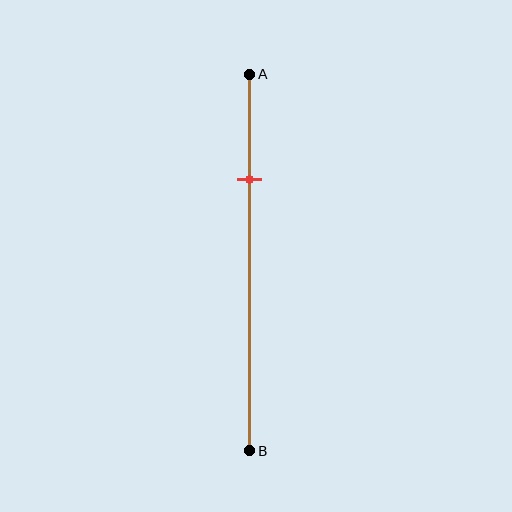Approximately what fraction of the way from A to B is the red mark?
The red mark is approximately 30% of the way from A to B.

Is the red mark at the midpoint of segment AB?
No, the mark is at about 30% from A, not at the 50% midpoint.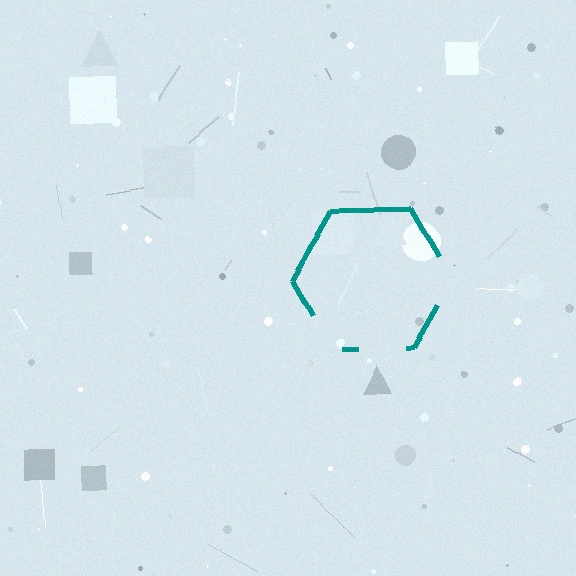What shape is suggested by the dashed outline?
The dashed outline suggests a hexagon.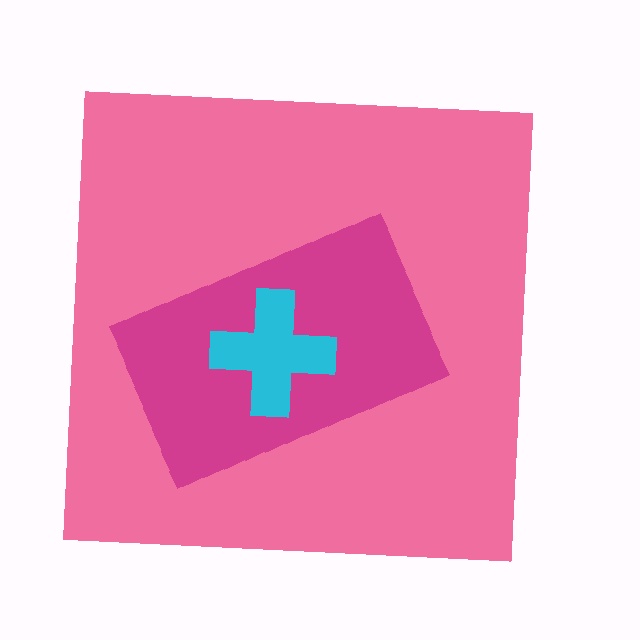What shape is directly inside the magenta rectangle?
The cyan cross.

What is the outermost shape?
The pink square.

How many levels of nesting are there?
3.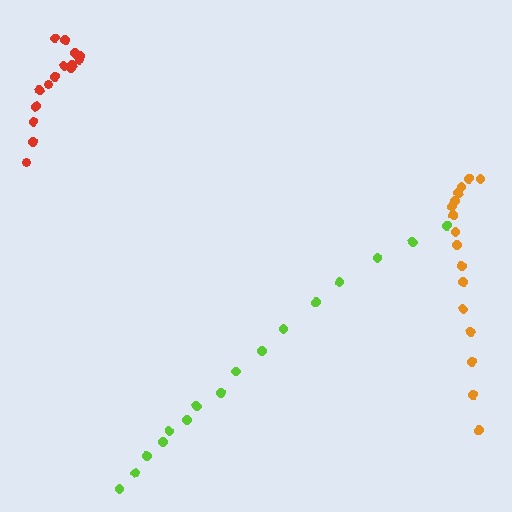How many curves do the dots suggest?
There are 3 distinct paths.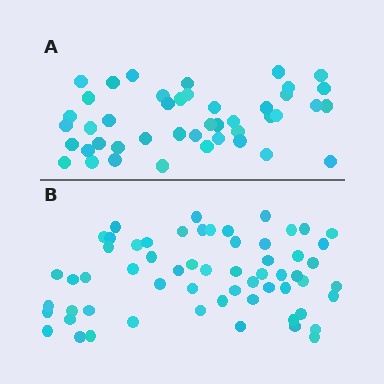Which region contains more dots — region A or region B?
Region B (the bottom region) has more dots.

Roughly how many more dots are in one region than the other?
Region B has approximately 15 more dots than region A.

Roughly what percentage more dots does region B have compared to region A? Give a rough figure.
About 35% more.